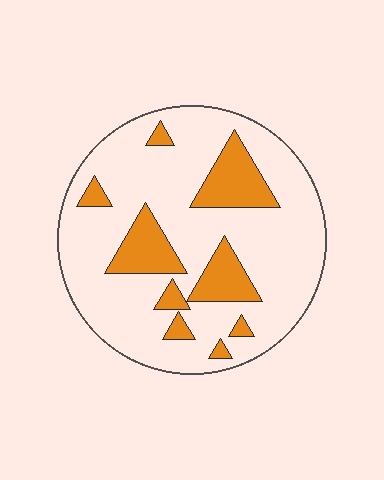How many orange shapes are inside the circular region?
9.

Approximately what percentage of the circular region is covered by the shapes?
Approximately 20%.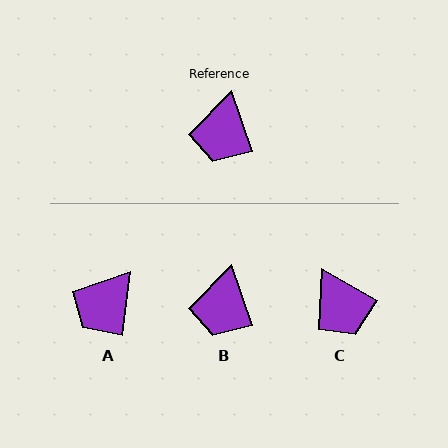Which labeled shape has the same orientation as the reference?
B.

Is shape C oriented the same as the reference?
No, it is off by about 42 degrees.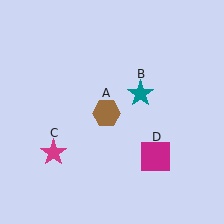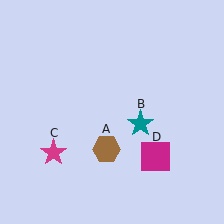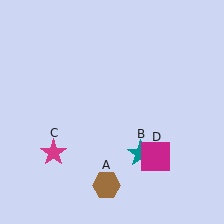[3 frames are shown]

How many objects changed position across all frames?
2 objects changed position: brown hexagon (object A), teal star (object B).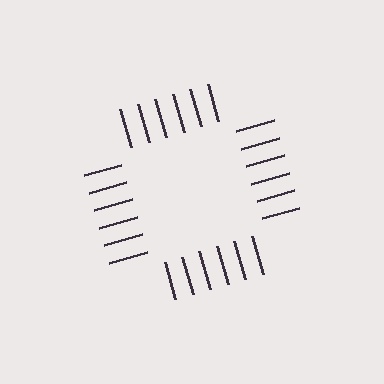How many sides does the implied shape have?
4 sides — the line-ends trace a square.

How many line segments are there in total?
24 — 6 along each of the 4 edges.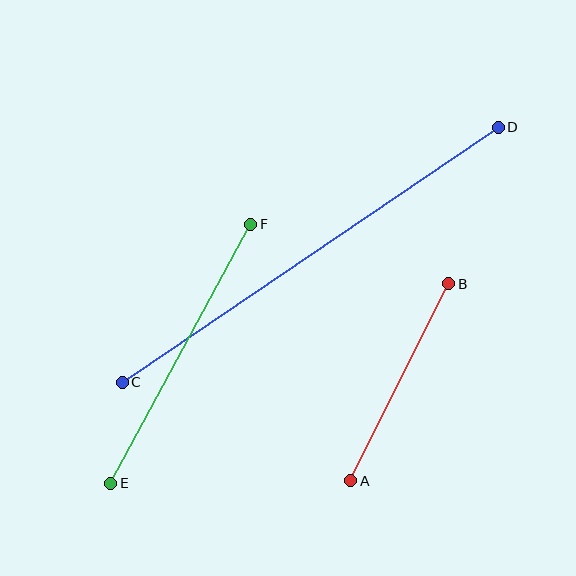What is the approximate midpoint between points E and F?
The midpoint is at approximately (181, 354) pixels.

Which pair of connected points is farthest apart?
Points C and D are farthest apart.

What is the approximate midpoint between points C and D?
The midpoint is at approximately (310, 255) pixels.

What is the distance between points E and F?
The distance is approximately 295 pixels.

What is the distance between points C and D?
The distance is approximately 454 pixels.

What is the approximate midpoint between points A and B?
The midpoint is at approximately (400, 382) pixels.